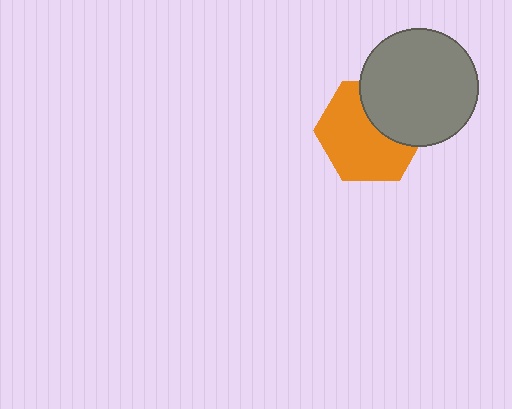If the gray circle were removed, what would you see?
You would see the complete orange hexagon.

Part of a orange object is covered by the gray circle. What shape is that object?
It is a hexagon.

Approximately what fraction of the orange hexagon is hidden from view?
Roughly 35% of the orange hexagon is hidden behind the gray circle.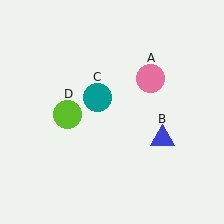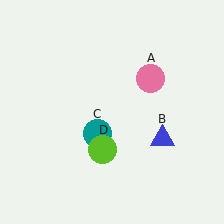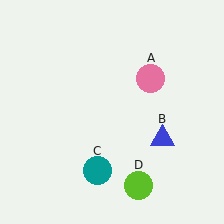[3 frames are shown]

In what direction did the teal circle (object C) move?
The teal circle (object C) moved down.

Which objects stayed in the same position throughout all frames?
Pink circle (object A) and blue triangle (object B) remained stationary.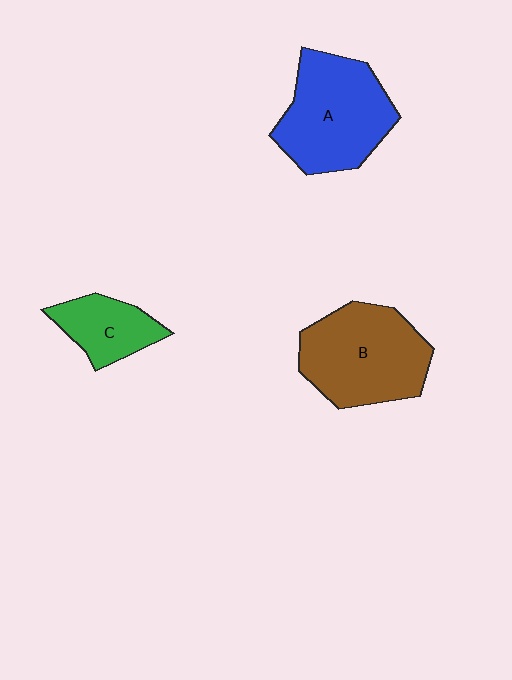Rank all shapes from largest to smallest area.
From largest to smallest: B (brown), A (blue), C (green).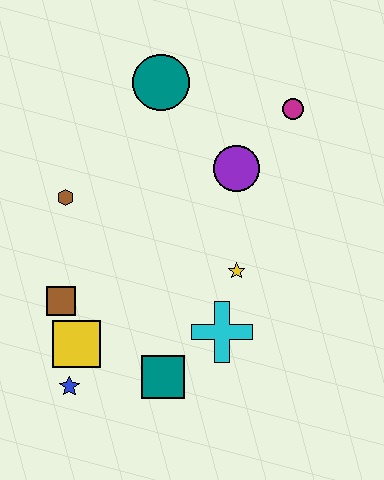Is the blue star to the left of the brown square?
No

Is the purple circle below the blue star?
No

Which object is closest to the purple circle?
The magenta circle is closest to the purple circle.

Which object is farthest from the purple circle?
The blue star is farthest from the purple circle.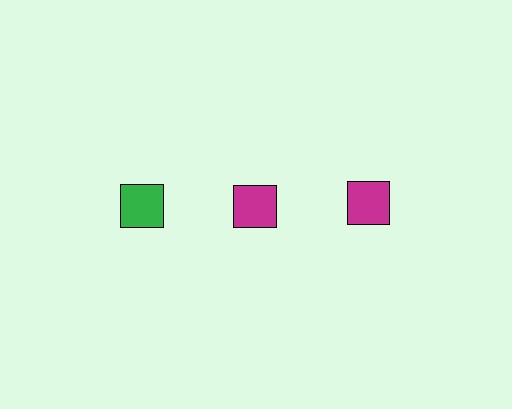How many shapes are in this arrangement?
There are 3 shapes arranged in a grid pattern.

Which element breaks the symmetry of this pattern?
The green square in the top row, leftmost column breaks the symmetry. All other shapes are magenta squares.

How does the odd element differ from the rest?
It has a different color: green instead of magenta.